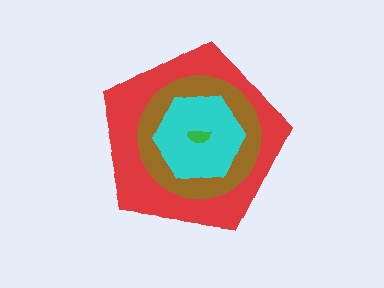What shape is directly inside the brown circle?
The cyan hexagon.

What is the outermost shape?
The red pentagon.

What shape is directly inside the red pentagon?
The brown circle.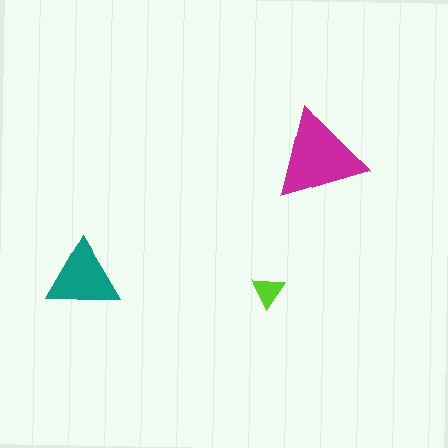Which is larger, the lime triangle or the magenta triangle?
The magenta one.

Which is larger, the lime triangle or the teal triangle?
The teal one.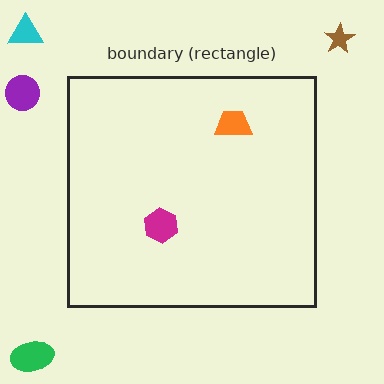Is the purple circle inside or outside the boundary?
Outside.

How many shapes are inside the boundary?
2 inside, 4 outside.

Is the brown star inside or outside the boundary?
Outside.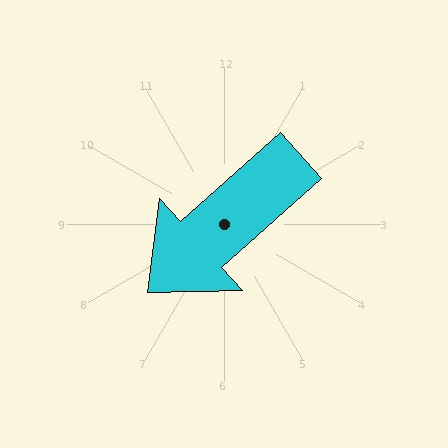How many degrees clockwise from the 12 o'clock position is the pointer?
Approximately 228 degrees.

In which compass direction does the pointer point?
Southwest.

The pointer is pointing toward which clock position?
Roughly 8 o'clock.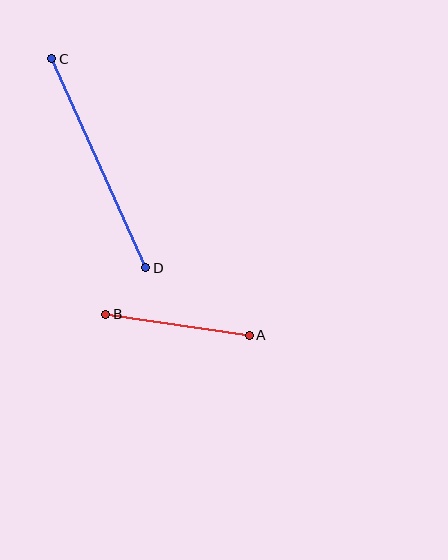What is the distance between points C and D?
The distance is approximately 229 pixels.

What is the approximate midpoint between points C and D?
The midpoint is at approximately (99, 163) pixels.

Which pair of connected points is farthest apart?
Points C and D are farthest apart.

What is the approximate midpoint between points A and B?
The midpoint is at approximately (178, 325) pixels.